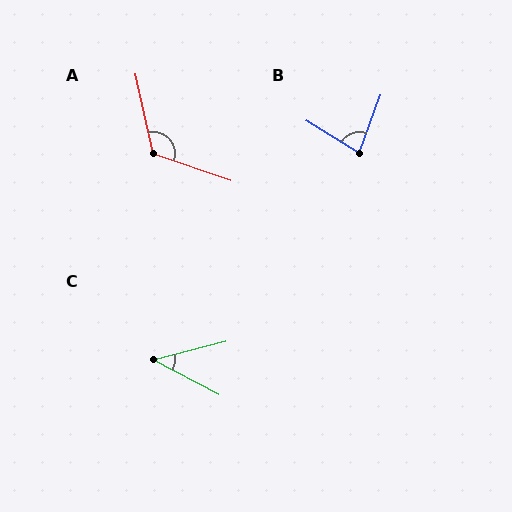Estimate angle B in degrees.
Approximately 78 degrees.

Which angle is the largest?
A, at approximately 121 degrees.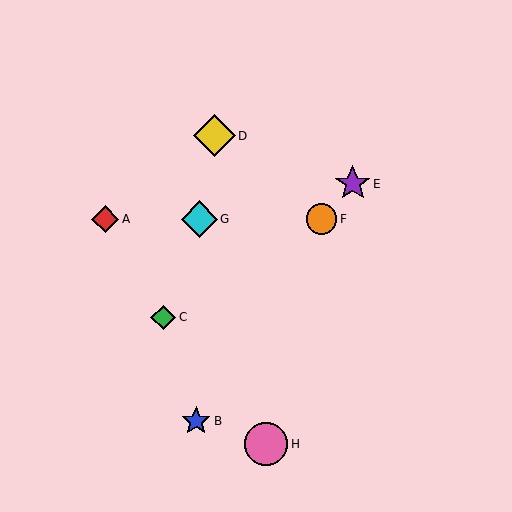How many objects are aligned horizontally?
3 objects (A, F, G) are aligned horizontally.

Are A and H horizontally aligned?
No, A is at y≈219 and H is at y≈444.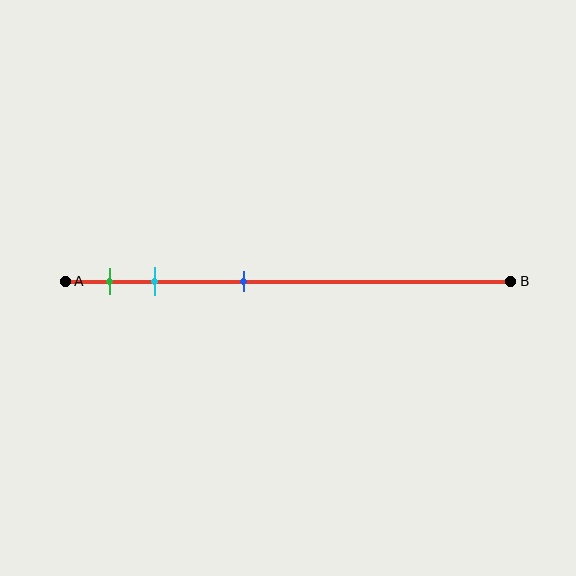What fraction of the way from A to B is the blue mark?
The blue mark is approximately 40% (0.4) of the way from A to B.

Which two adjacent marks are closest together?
The green and cyan marks are the closest adjacent pair.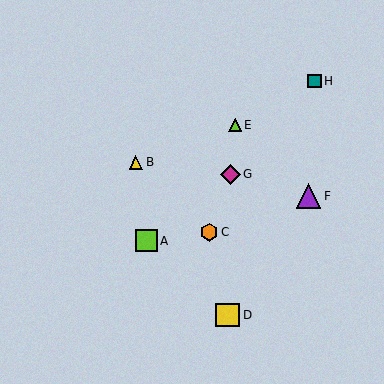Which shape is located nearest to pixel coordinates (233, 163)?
The magenta diamond (labeled G) at (230, 174) is nearest to that location.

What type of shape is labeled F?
Shape F is a purple triangle.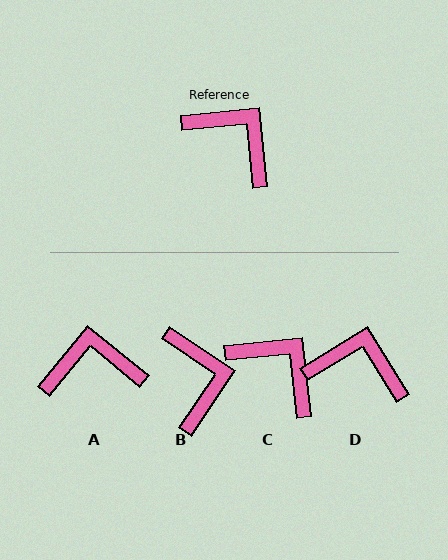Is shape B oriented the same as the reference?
No, it is off by about 40 degrees.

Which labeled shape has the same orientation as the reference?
C.